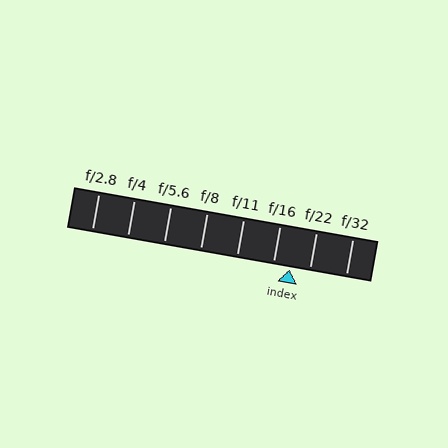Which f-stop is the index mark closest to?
The index mark is closest to f/16.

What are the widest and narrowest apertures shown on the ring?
The widest aperture shown is f/2.8 and the narrowest is f/32.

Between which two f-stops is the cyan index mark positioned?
The index mark is between f/16 and f/22.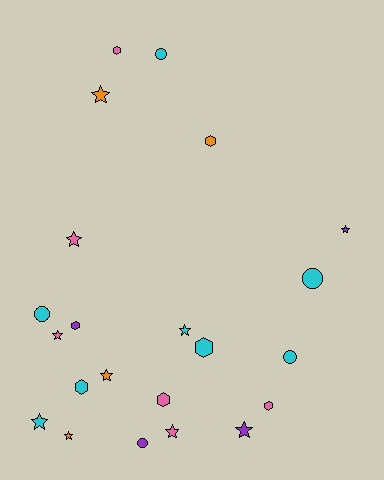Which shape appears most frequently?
Star, with 10 objects.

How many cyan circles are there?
There are 4 cyan circles.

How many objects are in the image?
There are 22 objects.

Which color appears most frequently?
Cyan, with 8 objects.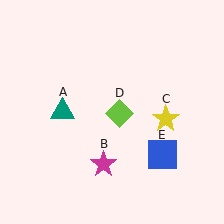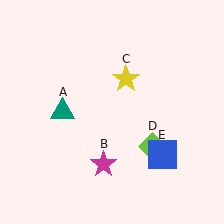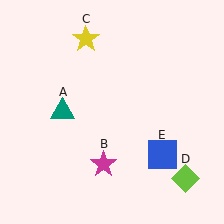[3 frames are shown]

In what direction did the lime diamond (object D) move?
The lime diamond (object D) moved down and to the right.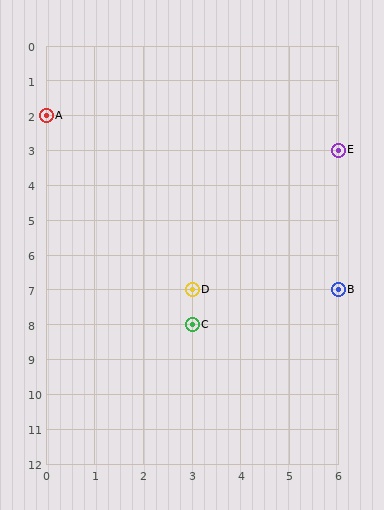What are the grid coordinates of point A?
Point A is at grid coordinates (0, 2).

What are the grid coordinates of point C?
Point C is at grid coordinates (3, 8).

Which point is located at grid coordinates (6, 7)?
Point B is at (6, 7).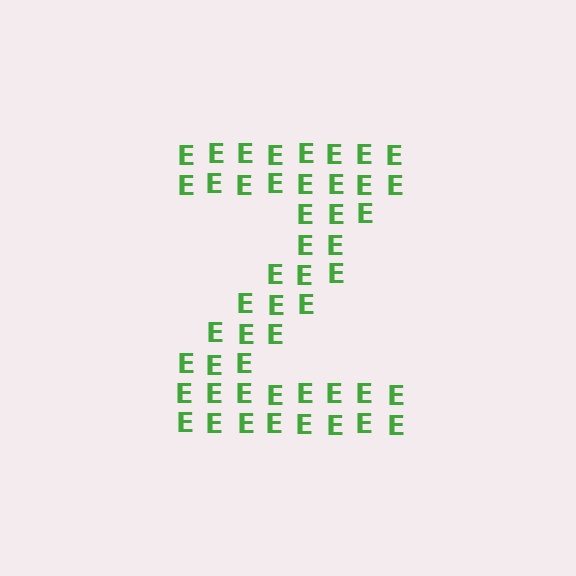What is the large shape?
The large shape is the letter Z.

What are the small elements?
The small elements are letter E's.